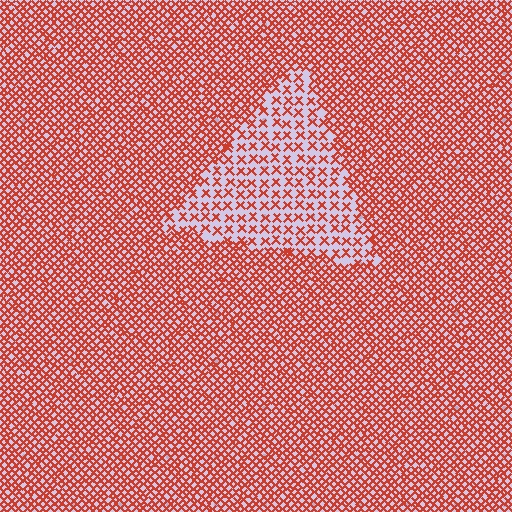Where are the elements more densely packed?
The elements are more densely packed outside the triangle boundary.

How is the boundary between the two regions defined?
The boundary is defined by a change in element density (approximately 2.3x ratio). All elements are the same color, size, and shape.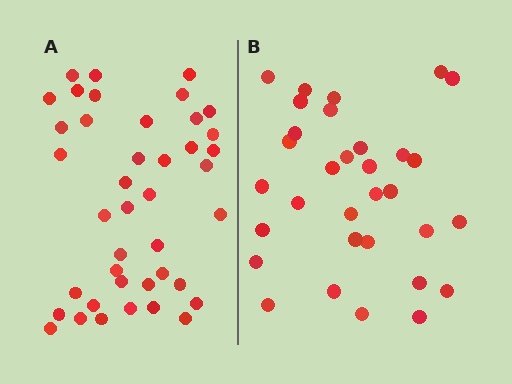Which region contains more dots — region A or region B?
Region A (the left region) has more dots.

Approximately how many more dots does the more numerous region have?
Region A has roughly 8 or so more dots than region B.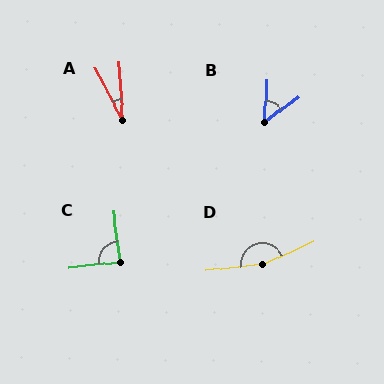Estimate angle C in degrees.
Approximately 89 degrees.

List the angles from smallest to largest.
A (24°), B (50°), C (89°), D (162°).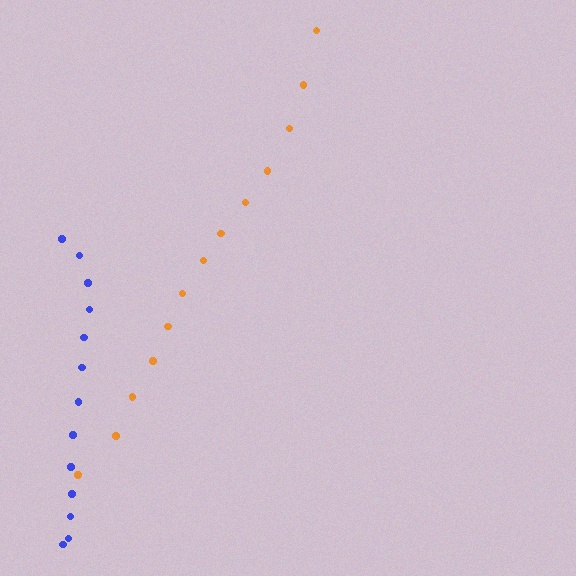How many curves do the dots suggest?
There are 2 distinct paths.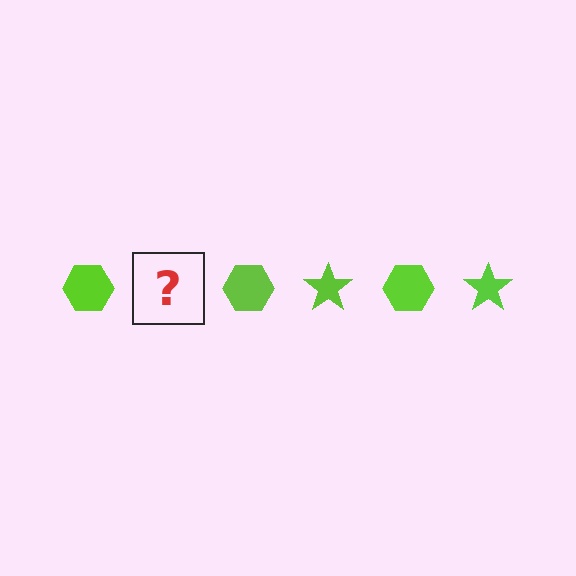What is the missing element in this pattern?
The missing element is a lime star.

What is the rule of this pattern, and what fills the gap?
The rule is that the pattern cycles through hexagon, star shapes in lime. The gap should be filled with a lime star.